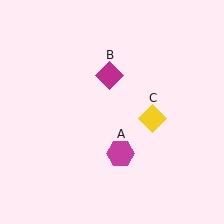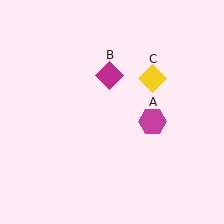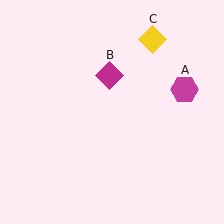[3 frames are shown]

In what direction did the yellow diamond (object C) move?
The yellow diamond (object C) moved up.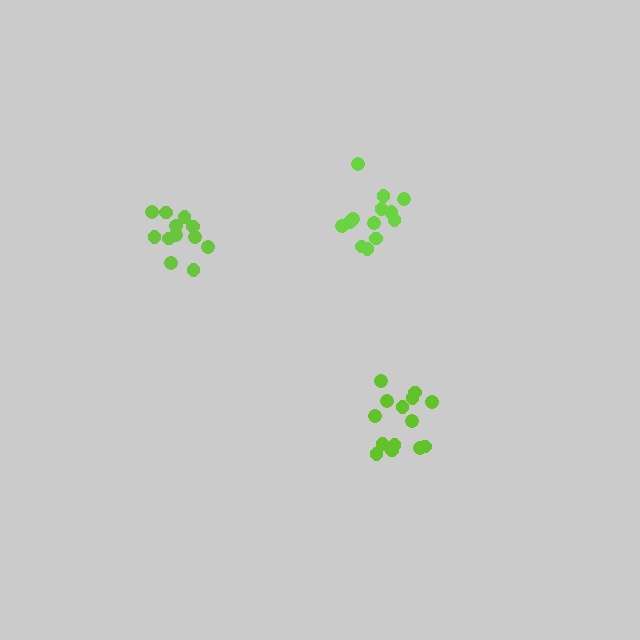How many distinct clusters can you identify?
There are 3 distinct clusters.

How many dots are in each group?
Group 1: 14 dots, Group 2: 12 dots, Group 3: 13 dots (39 total).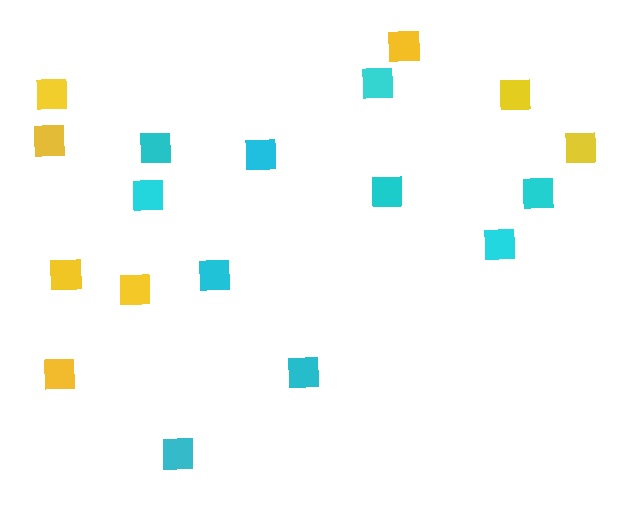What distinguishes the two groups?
There are 2 groups: one group of yellow squares (8) and one group of cyan squares (10).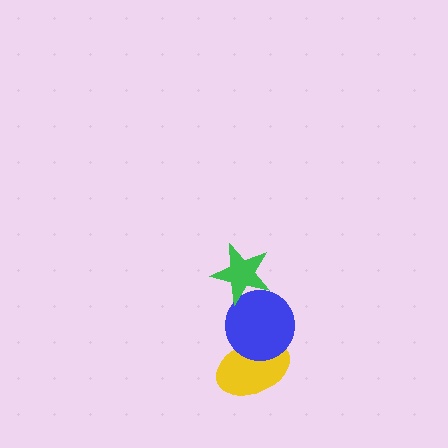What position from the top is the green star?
The green star is 1st from the top.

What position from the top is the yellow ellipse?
The yellow ellipse is 3rd from the top.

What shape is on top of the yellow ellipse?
The blue circle is on top of the yellow ellipse.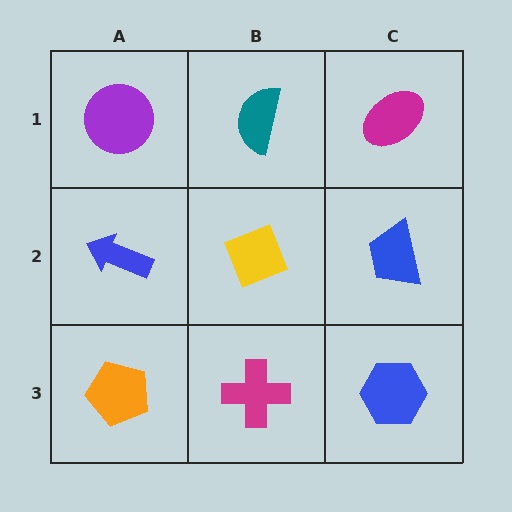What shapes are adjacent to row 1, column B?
A yellow diamond (row 2, column B), a purple circle (row 1, column A), a magenta ellipse (row 1, column C).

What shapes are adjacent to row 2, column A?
A purple circle (row 1, column A), an orange pentagon (row 3, column A), a yellow diamond (row 2, column B).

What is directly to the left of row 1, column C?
A teal semicircle.